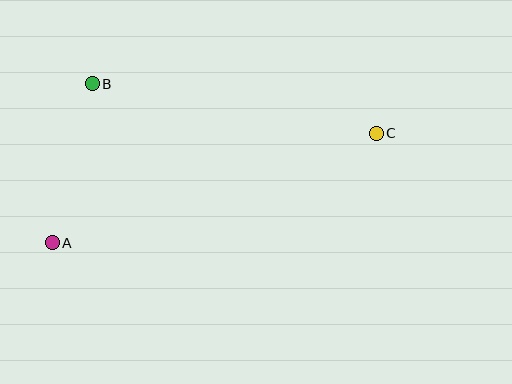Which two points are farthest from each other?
Points A and C are farthest from each other.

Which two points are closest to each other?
Points A and B are closest to each other.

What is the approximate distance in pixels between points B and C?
The distance between B and C is approximately 289 pixels.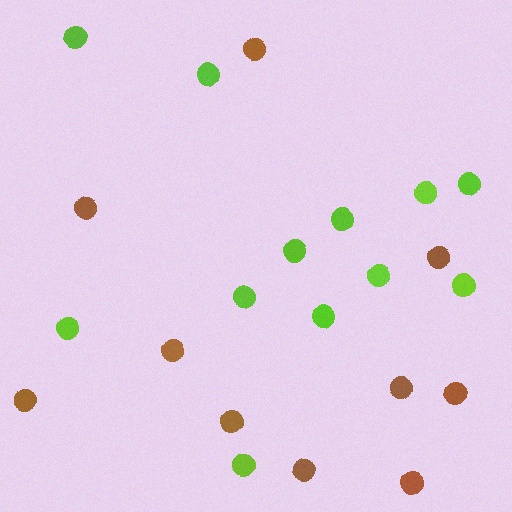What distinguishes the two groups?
There are 2 groups: one group of brown circles (10) and one group of lime circles (12).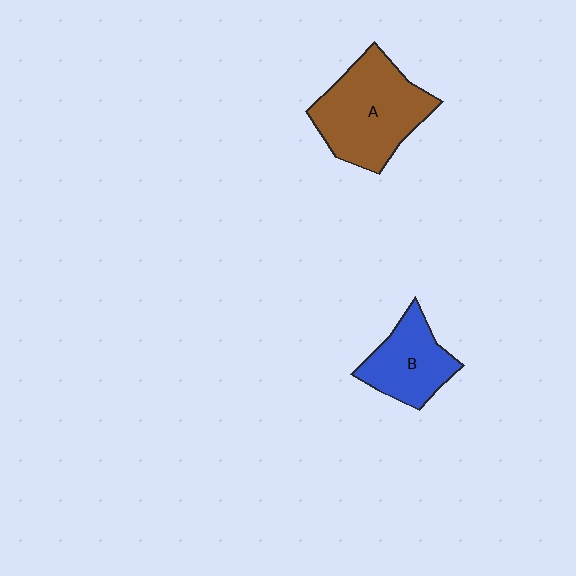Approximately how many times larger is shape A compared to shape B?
Approximately 1.6 times.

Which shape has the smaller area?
Shape B (blue).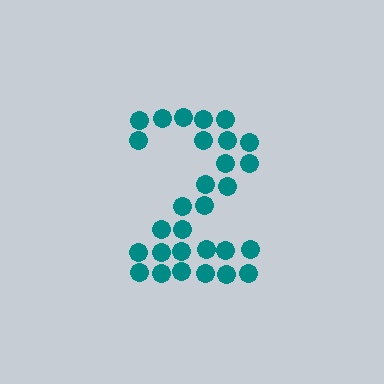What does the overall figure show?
The overall figure shows the digit 2.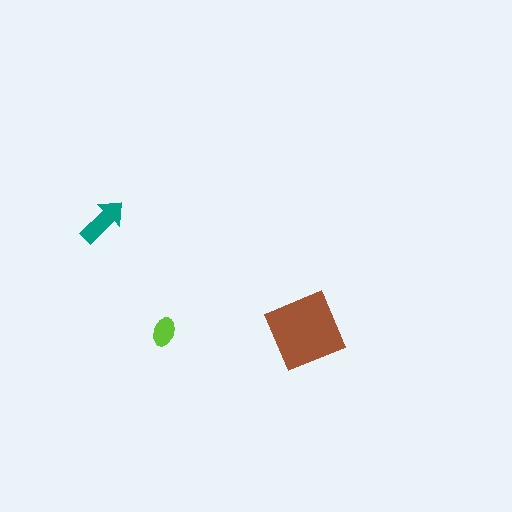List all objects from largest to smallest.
The brown square, the teal arrow, the lime ellipse.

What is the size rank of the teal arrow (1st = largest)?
2nd.